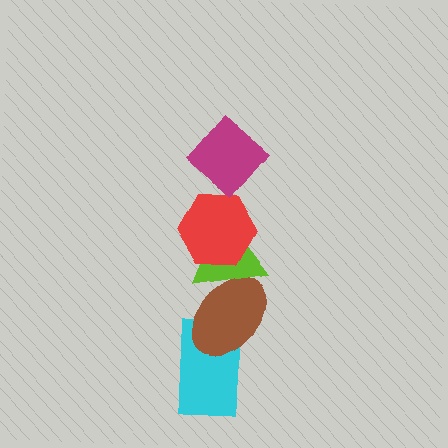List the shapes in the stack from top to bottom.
From top to bottom: the magenta diamond, the red hexagon, the lime triangle, the brown ellipse, the cyan rectangle.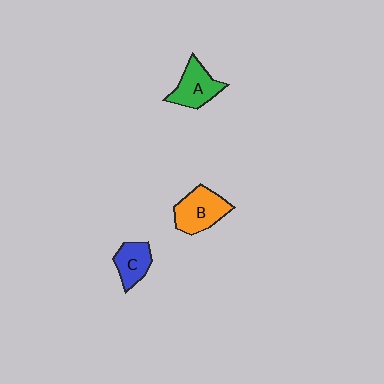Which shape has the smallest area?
Shape C (blue).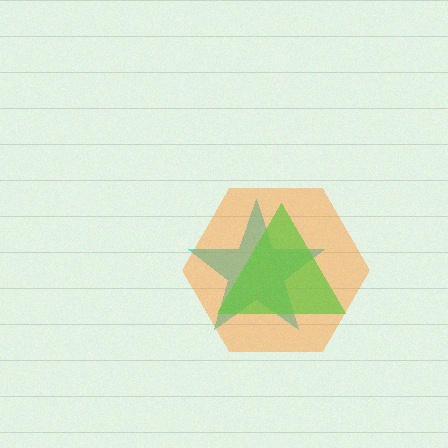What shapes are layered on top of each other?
The layered shapes are: a cyan star, an orange hexagon, a lime triangle.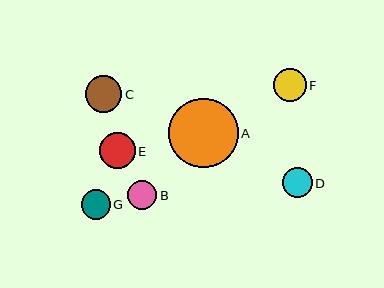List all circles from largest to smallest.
From largest to smallest: A, C, E, F, D, B, G.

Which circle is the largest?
Circle A is the largest with a size of approximately 69 pixels.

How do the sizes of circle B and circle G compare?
Circle B and circle G are approximately the same size.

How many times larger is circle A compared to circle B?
Circle A is approximately 2.3 times the size of circle B.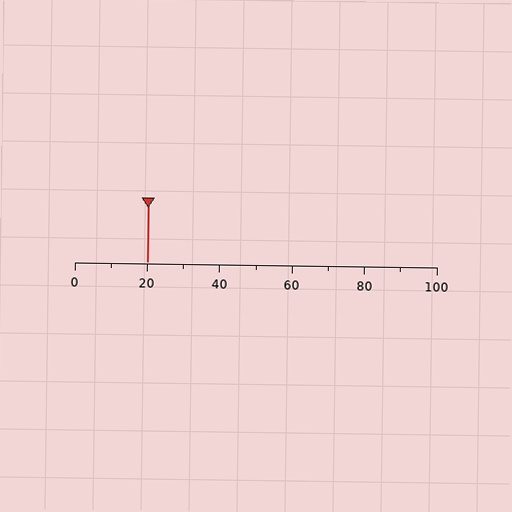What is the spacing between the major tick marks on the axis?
The major ticks are spaced 20 apart.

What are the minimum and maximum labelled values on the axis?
The axis runs from 0 to 100.